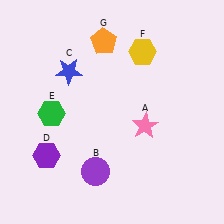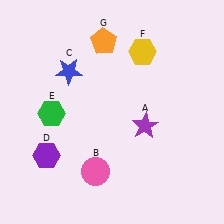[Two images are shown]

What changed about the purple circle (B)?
In Image 1, B is purple. In Image 2, it changed to pink.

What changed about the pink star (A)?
In Image 1, A is pink. In Image 2, it changed to purple.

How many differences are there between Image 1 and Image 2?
There are 2 differences between the two images.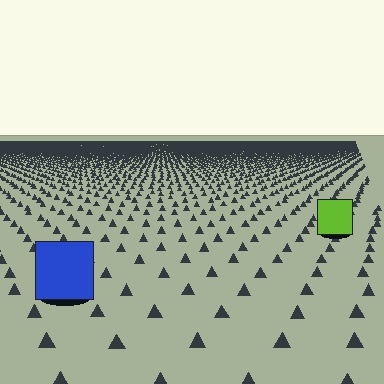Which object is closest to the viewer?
The blue square is closest. The texture marks near it are larger and more spread out.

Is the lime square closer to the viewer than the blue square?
No. The blue square is closer — you can tell from the texture gradient: the ground texture is coarser near it.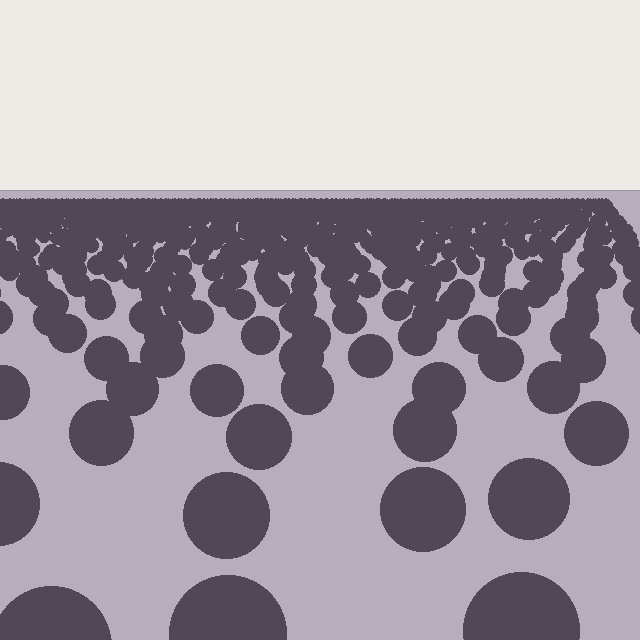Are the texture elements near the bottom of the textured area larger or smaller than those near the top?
Larger. Near the bottom, elements are closer to the viewer and appear at a bigger on-screen size.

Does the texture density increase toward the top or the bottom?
Density increases toward the top.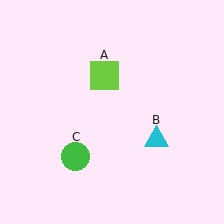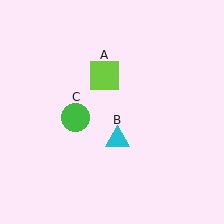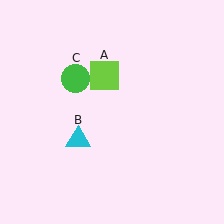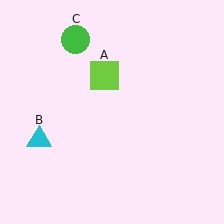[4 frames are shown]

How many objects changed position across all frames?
2 objects changed position: cyan triangle (object B), green circle (object C).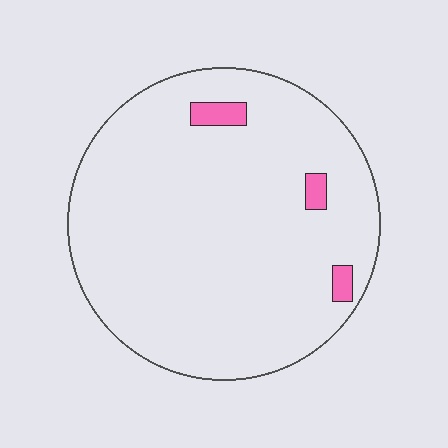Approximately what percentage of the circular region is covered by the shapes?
Approximately 5%.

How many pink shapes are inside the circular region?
3.